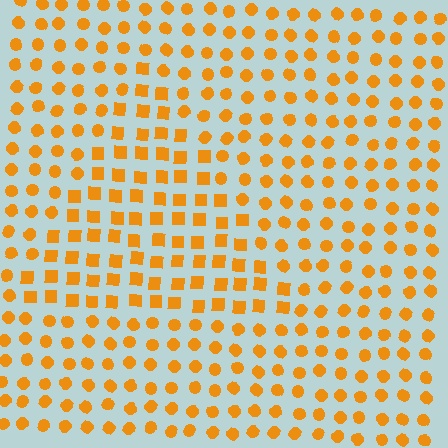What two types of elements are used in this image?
The image uses squares inside the triangle region and circles outside it.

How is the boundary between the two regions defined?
The boundary is defined by a change in element shape: squares inside vs. circles outside. All elements share the same color and spacing.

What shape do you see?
I see a triangle.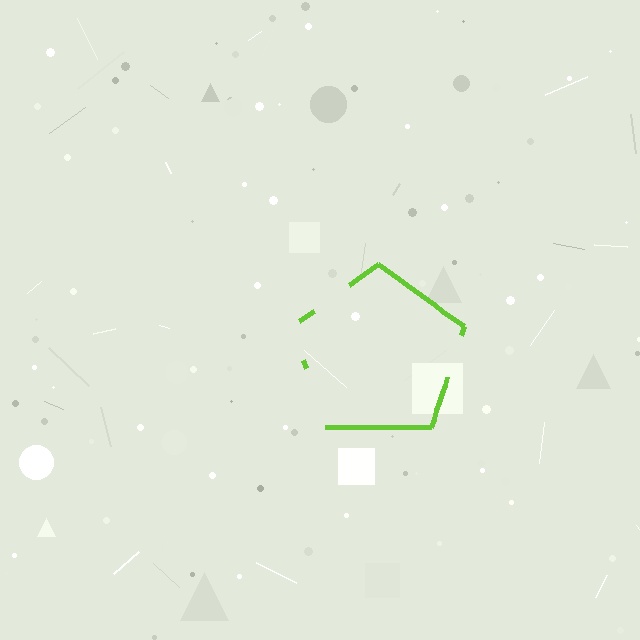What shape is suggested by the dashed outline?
The dashed outline suggests a pentagon.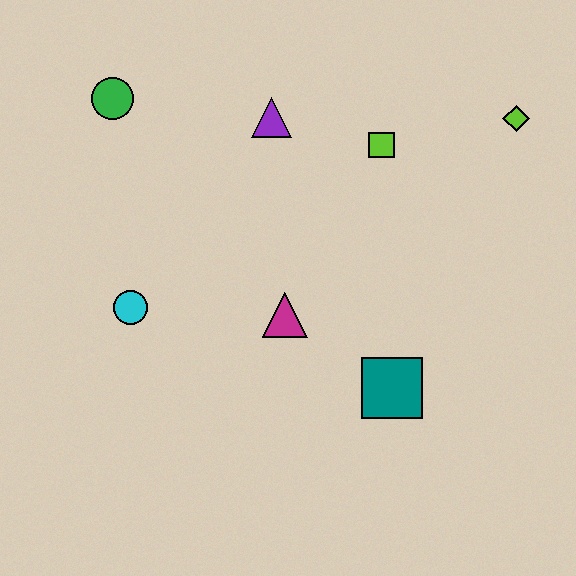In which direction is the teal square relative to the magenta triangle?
The teal square is to the right of the magenta triangle.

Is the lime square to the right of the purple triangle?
Yes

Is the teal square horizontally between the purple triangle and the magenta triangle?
No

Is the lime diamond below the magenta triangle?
No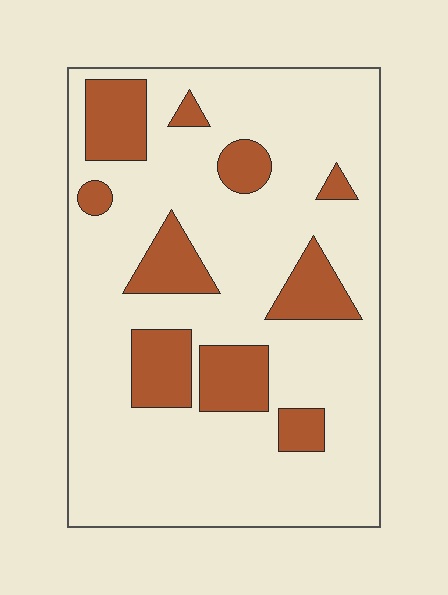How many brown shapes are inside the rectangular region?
10.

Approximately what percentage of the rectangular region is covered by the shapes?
Approximately 20%.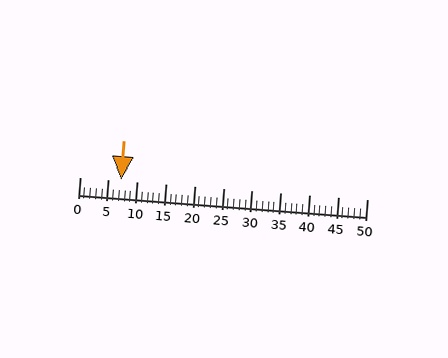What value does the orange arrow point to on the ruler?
The orange arrow points to approximately 7.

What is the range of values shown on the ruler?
The ruler shows values from 0 to 50.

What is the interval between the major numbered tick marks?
The major tick marks are spaced 5 units apart.